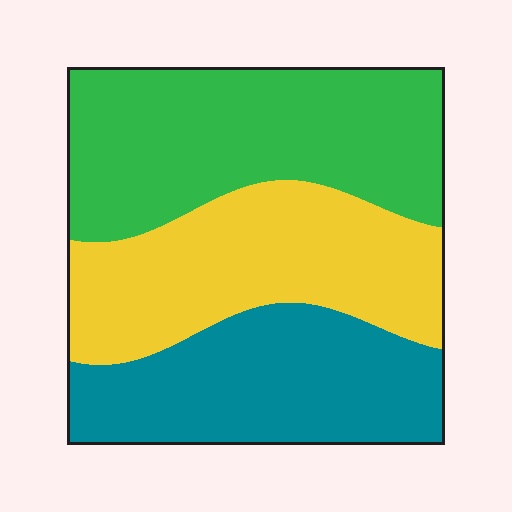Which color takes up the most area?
Green, at roughly 40%.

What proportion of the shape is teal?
Teal takes up about one third (1/3) of the shape.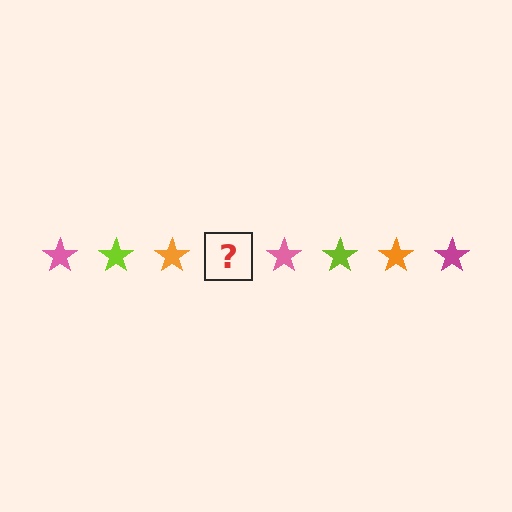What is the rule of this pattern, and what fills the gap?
The rule is that the pattern cycles through pink, lime, orange, magenta stars. The gap should be filled with a magenta star.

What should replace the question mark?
The question mark should be replaced with a magenta star.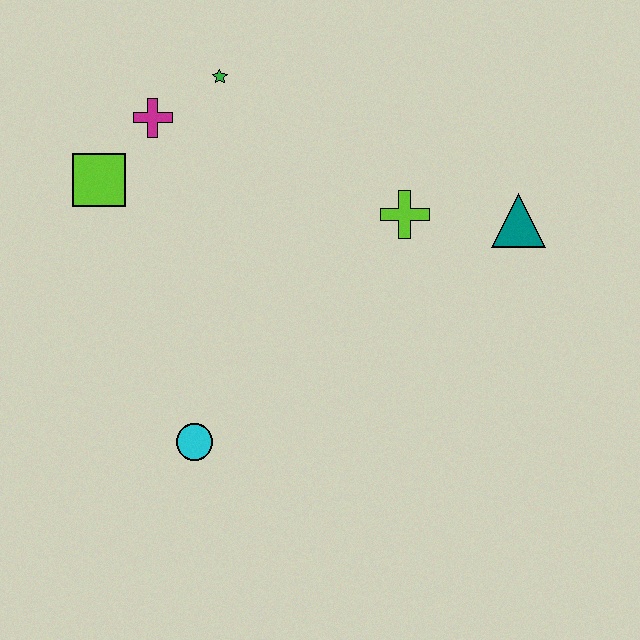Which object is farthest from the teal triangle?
The lime square is farthest from the teal triangle.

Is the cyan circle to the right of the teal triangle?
No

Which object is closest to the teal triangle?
The lime cross is closest to the teal triangle.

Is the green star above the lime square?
Yes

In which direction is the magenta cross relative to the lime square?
The magenta cross is above the lime square.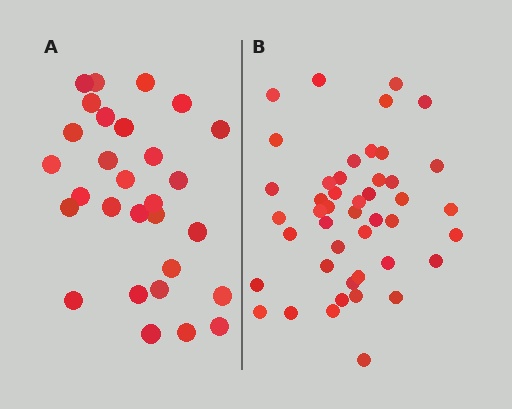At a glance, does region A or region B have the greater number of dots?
Region B (the right region) has more dots.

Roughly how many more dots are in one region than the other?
Region B has approximately 15 more dots than region A.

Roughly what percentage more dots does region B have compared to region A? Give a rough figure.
About 55% more.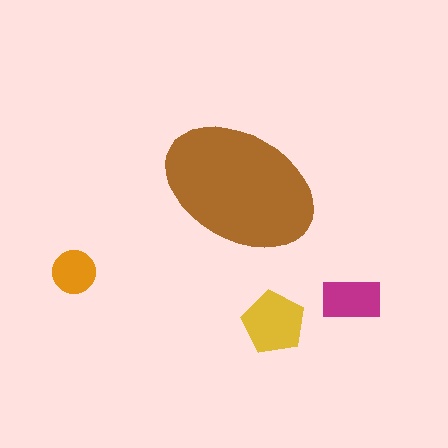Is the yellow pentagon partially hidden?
No, the yellow pentagon is fully visible.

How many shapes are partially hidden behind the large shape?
0 shapes are partially hidden.